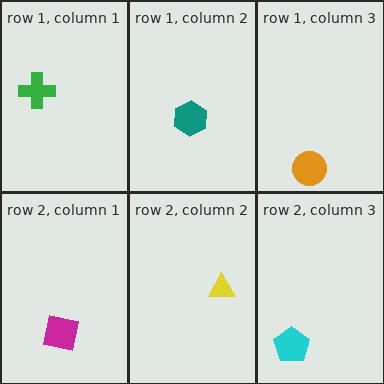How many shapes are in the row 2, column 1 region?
1.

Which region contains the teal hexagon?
The row 1, column 2 region.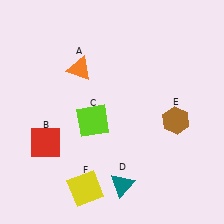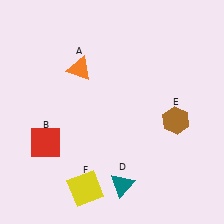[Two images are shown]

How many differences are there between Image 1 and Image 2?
There is 1 difference between the two images.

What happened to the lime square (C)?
The lime square (C) was removed in Image 2. It was in the bottom-left area of Image 1.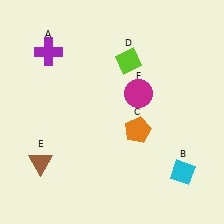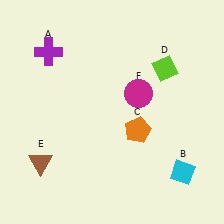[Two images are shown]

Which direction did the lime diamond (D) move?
The lime diamond (D) moved right.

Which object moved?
The lime diamond (D) moved right.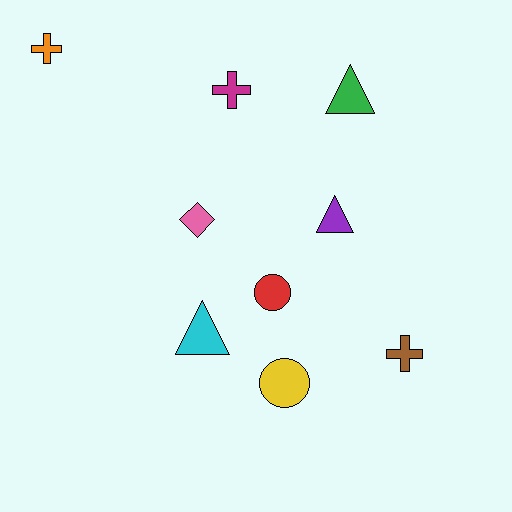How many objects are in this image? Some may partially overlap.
There are 9 objects.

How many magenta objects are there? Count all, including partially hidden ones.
There is 1 magenta object.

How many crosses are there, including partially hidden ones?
There are 3 crosses.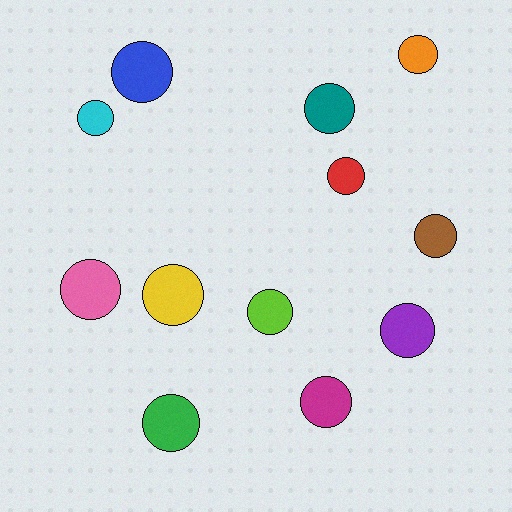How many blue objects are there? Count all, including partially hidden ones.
There is 1 blue object.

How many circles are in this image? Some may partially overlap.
There are 12 circles.